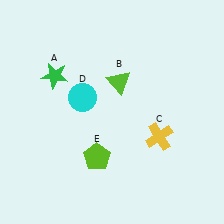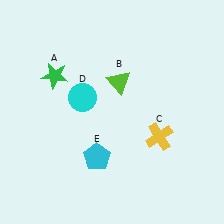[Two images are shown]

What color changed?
The pentagon (E) changed from lime in Image 1 to cyan in Image 2.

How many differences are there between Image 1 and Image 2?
There is 1 difference between the two images.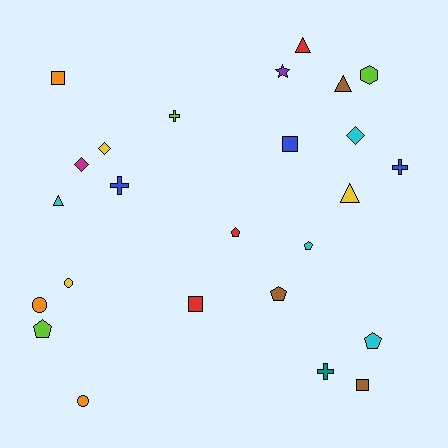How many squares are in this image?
There are 4 squares.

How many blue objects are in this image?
There are 3 blue objects.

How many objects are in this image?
There are 25 objects.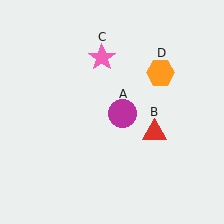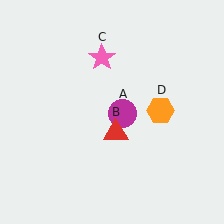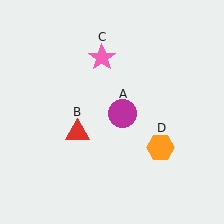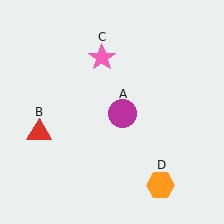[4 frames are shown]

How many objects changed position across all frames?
2 objects changed position: red triangle (object B), orange hexagon (object D).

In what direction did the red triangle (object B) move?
The red triangle (object B) moved left.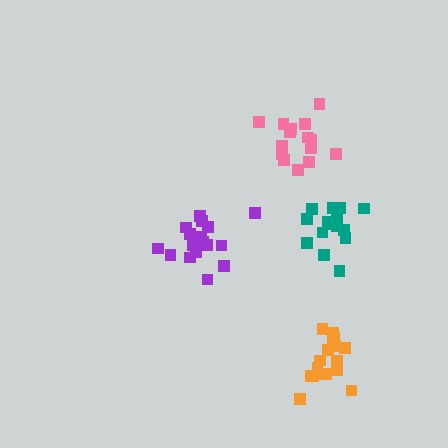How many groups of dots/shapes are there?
There are 4 groups.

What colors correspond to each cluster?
The clusters are colored: pink, teal, purple, orange.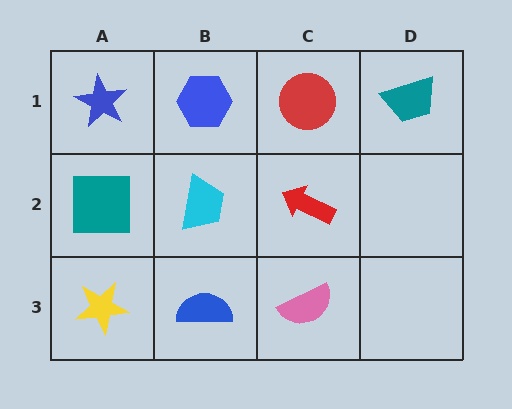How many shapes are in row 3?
3 shapes.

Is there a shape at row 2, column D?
No, that cell is empty.